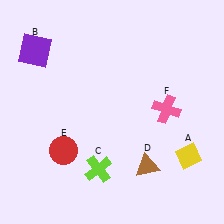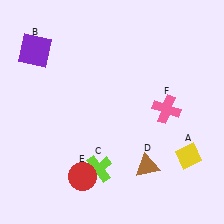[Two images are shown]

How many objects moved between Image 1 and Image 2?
1 object moved between the two images.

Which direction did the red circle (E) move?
The red circle (E) moved down.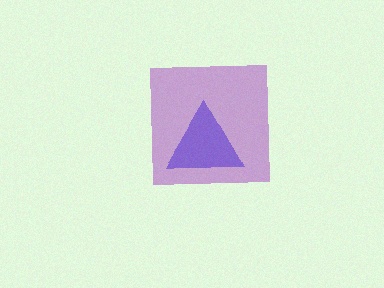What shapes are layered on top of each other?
The layered shapes are: a blue triangle, a purple square.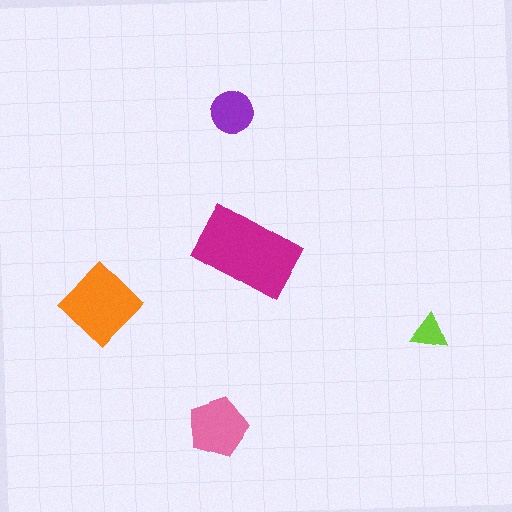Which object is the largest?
The magenta rectangle.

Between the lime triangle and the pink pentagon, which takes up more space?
The pink pentagon.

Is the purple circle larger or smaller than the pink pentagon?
Smaller.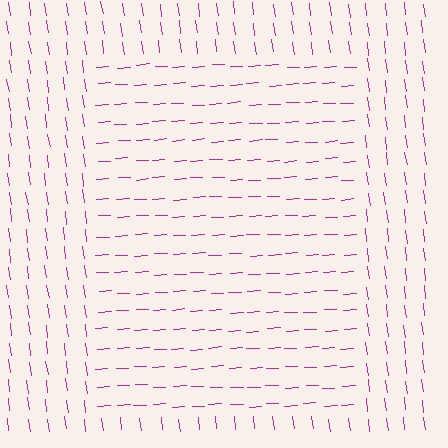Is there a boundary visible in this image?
Yes, there is a texture boundary formed by a change in line orientation.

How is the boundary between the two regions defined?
The boundary is defined purely by a change in line orientation (approximately 85 degrees difference). All lines are the same color and thickness.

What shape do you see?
I see a rectangle.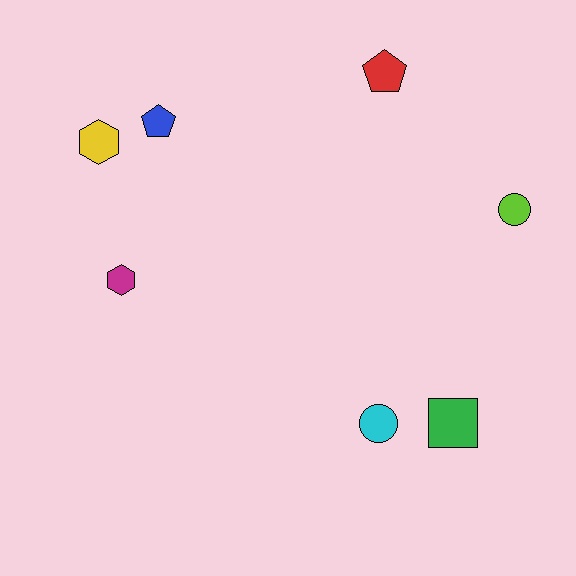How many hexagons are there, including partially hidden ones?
There are 2 hexagons.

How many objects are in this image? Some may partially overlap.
There are 7 objects.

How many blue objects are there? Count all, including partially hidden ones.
There is 1 blue object.